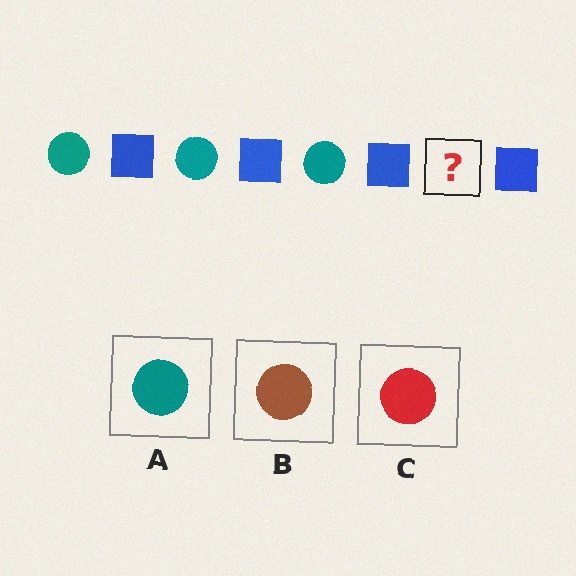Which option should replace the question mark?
Option A.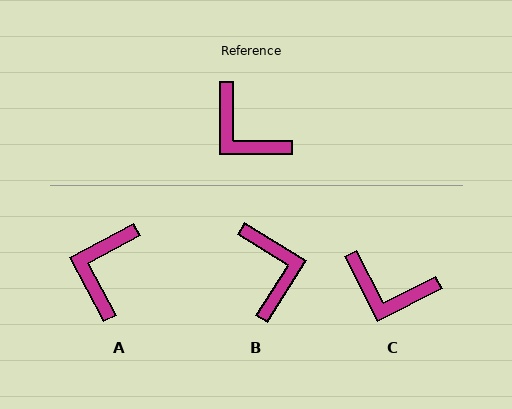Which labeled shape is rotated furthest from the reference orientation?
B, about 148 degrees away.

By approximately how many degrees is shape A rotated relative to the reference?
Approximately 62 degrees clockwise.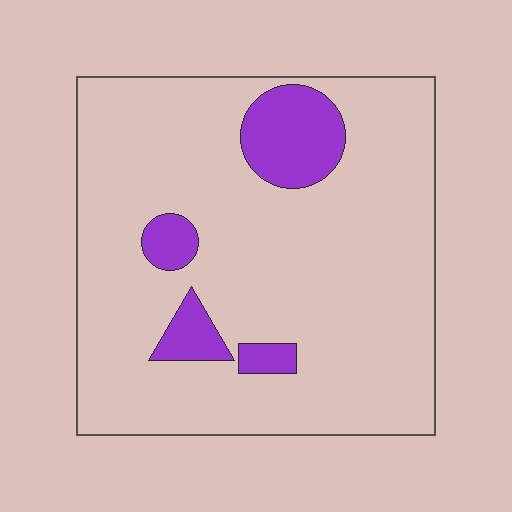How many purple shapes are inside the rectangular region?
4.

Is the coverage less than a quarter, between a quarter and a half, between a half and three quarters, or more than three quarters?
Less than a quarter.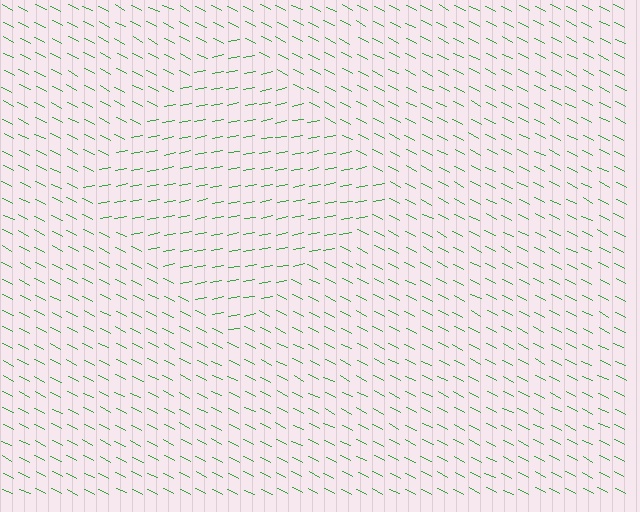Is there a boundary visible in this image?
Yes, there is a texture boundary formed by a change in line orientation.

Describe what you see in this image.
The image is filled with small green line segments. A diamond region in the image has lines oriented differently from the surrounding lines, creating a visible texture boundary.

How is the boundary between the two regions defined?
The boundary is defined purely by a change in line orientation (approximately 38 degrees difference). All lines are the same color and thickness.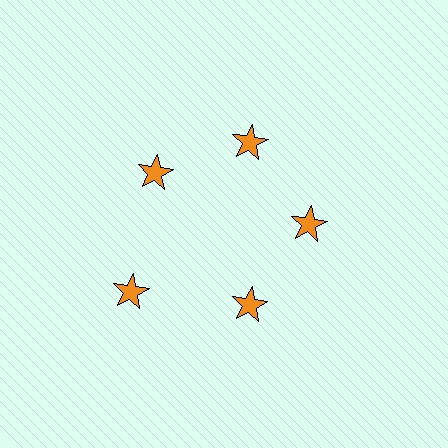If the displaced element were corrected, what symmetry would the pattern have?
It would have 5-fold rotational symmetry — the pattern would map onto itself every 72 degrees.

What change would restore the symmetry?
The symmetry would be restored by moving it inward, back onto the ring so that all 5 stars sit at equal angles and equal distance from the center.